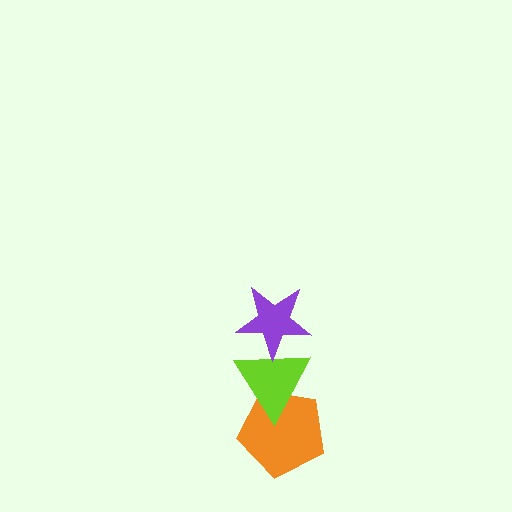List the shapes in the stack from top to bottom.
From top to bottom: the purple star, the lime triangle, the orange pentagon.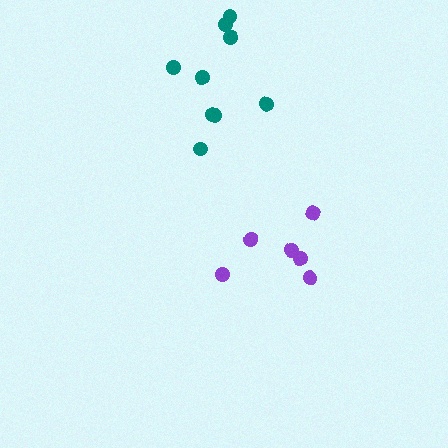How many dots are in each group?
Group 1: 9 dots, Group 2: 6 dots (15 total).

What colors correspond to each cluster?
The clusters are colored: teal, purple.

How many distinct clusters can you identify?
There are 2 distinct clusters.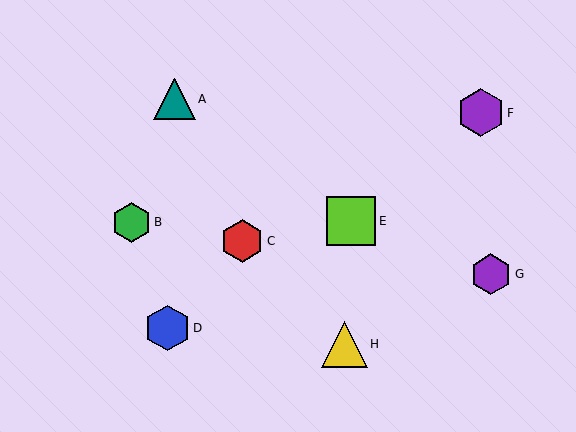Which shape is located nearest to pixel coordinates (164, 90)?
The teal triangle (labeled A) at (174, 99) is nearest to that location.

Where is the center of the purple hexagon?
The center of the purple hexagon is at (481, 113).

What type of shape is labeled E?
Shape E is a lime square.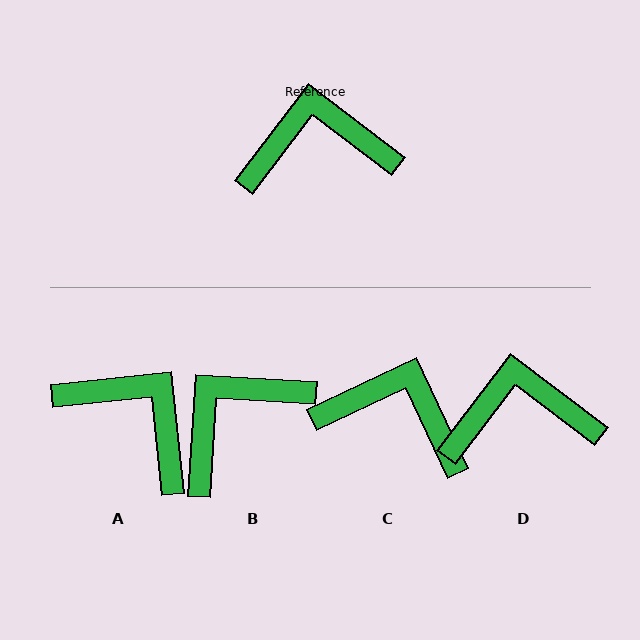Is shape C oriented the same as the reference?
No, it is off by about 28 degrees.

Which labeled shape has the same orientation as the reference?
D.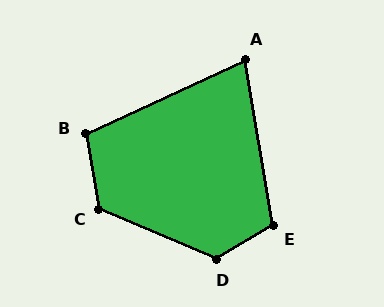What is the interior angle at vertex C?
Approximately 123 degrees (obtuse).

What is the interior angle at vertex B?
Approximately 105 degrees (obtuse).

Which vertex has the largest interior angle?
D, at approximately 126 degrees.